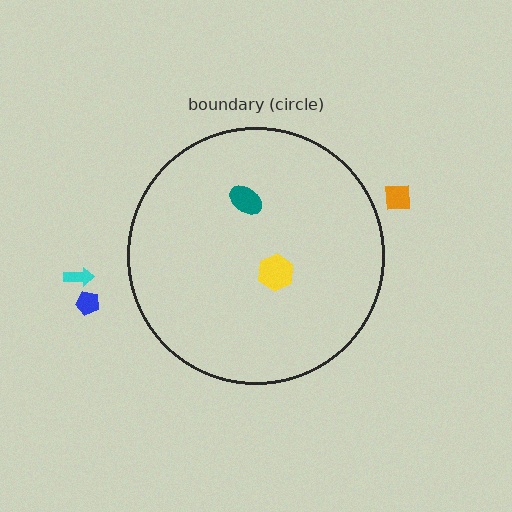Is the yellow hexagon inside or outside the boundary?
Inside.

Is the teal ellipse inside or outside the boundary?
Inside.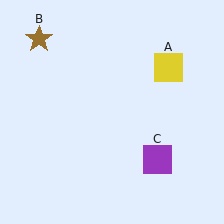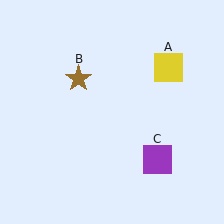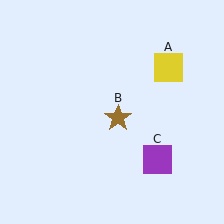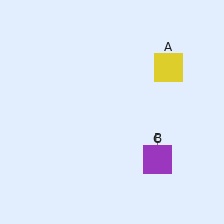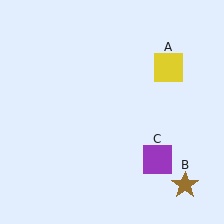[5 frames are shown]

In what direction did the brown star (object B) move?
The brown star (object B) moved down and to the right.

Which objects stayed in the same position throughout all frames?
Yellow square (object A) and purple square (object C) remained stationary.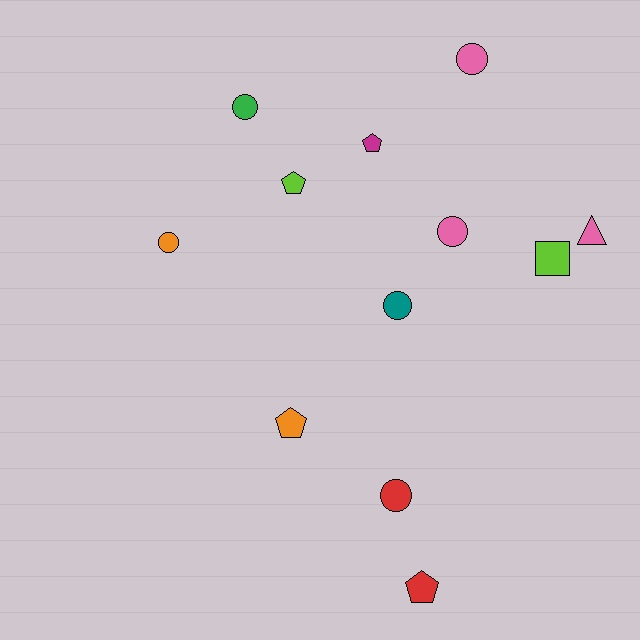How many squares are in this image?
There is 1 square.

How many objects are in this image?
There are 12 objects.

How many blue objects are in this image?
There are no blue objects.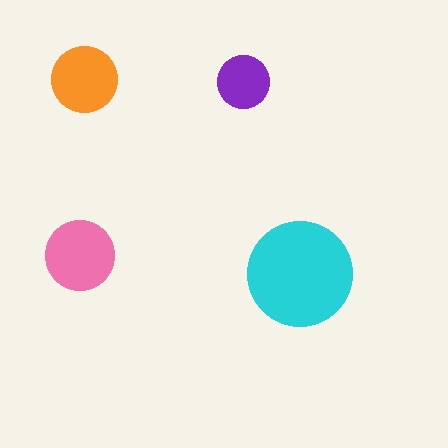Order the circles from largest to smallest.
the cyan one, the pink one, the orange one, the purple one.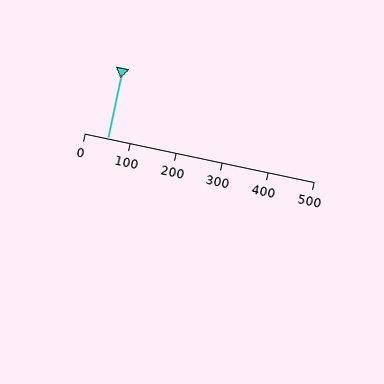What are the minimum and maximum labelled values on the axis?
The axis runs from 0 to 500.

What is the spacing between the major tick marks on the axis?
The major ticks are spaced 100 apart.